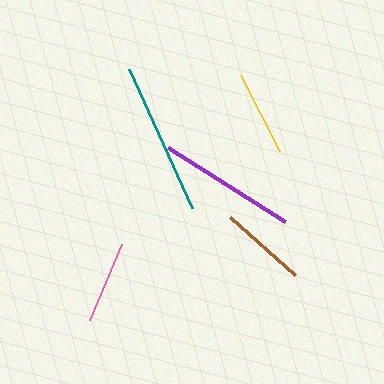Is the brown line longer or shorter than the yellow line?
The brown line is longer than the yellow line.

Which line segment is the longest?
The teal line is the longest at approximately 152 pixels.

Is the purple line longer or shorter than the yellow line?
The purple line is longer than the yellow line.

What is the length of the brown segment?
The brown segment is approximately 87 pixels long.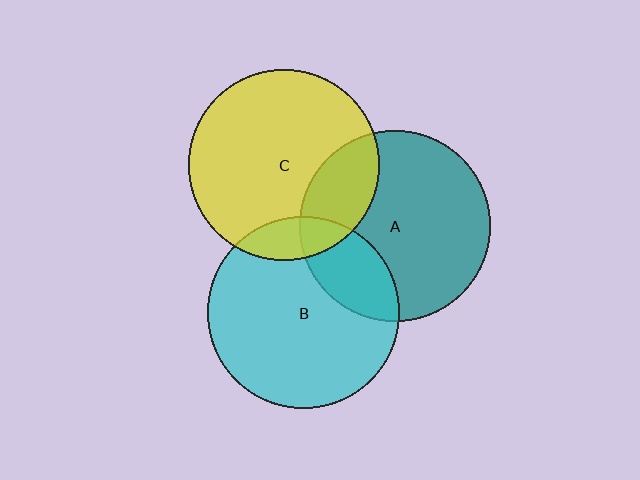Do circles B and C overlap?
Yes.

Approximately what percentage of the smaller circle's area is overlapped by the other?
Approximately 10%.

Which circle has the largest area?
Circle B (cyan).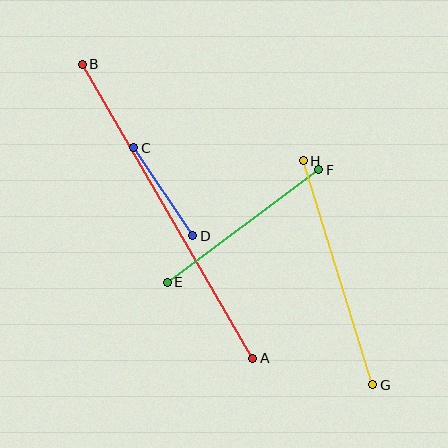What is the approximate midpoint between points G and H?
The midpoint is at approximately (338, 273) pixels.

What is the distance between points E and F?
The distance is approximately 188 pixels.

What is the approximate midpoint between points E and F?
The midpoint is at approximately (243, 226) pixels.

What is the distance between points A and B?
The distance is approximately 340 pixels.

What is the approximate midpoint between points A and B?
The midpoint is at approximately (167, 211) pixels.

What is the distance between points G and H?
The distance is approximately 234 pixels.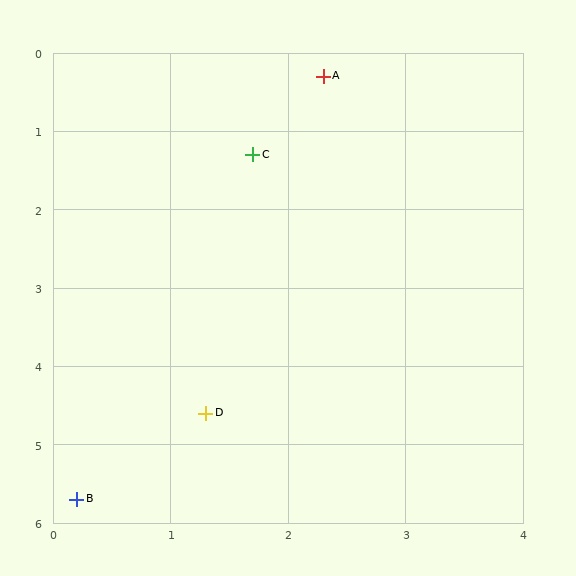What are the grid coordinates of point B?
Point B is at approximately (0.2, 5.7).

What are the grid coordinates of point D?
Point D is at approximately (1.3, 4.6).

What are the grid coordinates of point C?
Point C is at approximately (1.7, 1.3).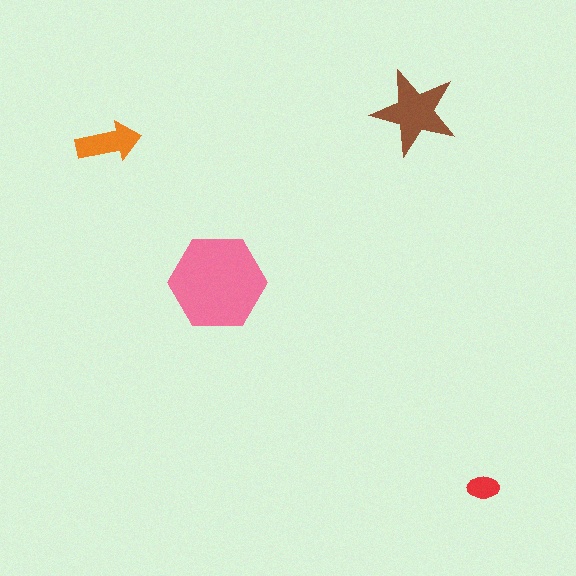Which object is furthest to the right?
The red ellipse is rightmost.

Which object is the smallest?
The red ellipse.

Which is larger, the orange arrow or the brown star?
The brown star.